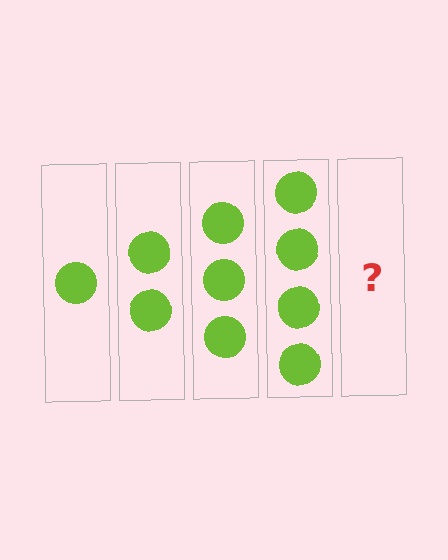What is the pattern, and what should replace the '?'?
The pattern is that each step adds one more circle. The '?' should be 5 circles.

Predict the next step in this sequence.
The next step is 5 circles.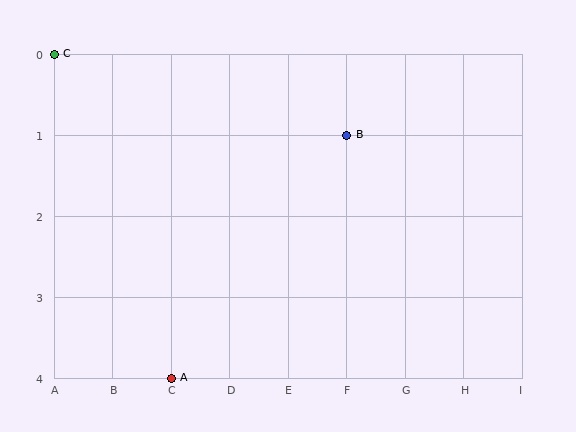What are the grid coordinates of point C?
Point C is at grid coordinates (A, 0).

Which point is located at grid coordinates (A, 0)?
Point C is at (A, 0).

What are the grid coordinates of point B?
Point B is at grid coordinates (F, 1).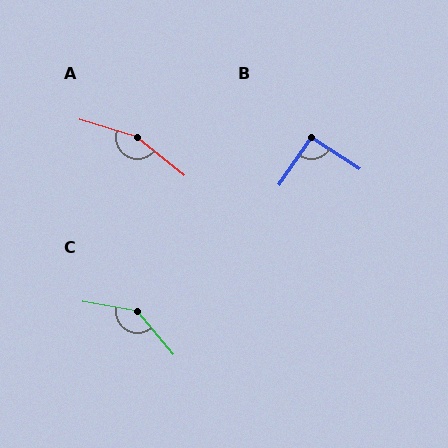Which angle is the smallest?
B, at approximately 91 degrees.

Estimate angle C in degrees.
Approximately 140 degrees.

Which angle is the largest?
A, at approximately 158 degrees.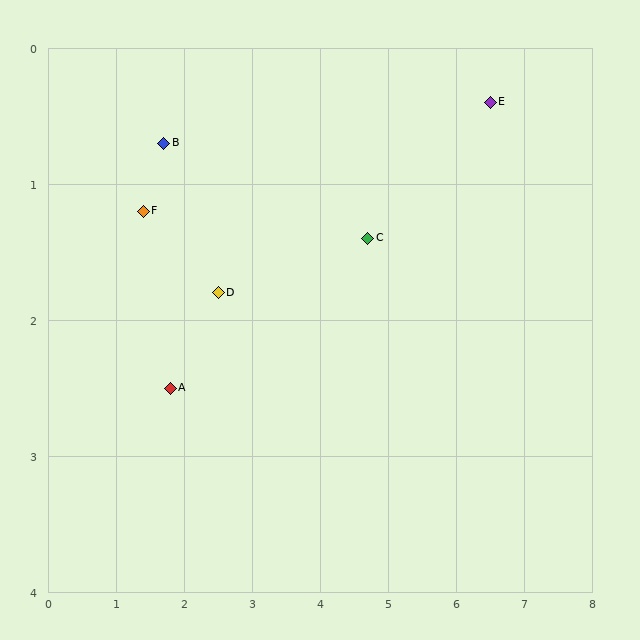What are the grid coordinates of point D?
Point D is at approximately (2.5, 1.8).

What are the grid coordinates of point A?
Point A is at approximately (1.8, 2.5).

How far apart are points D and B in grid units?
Points D and B are about 1.4 grid units apart.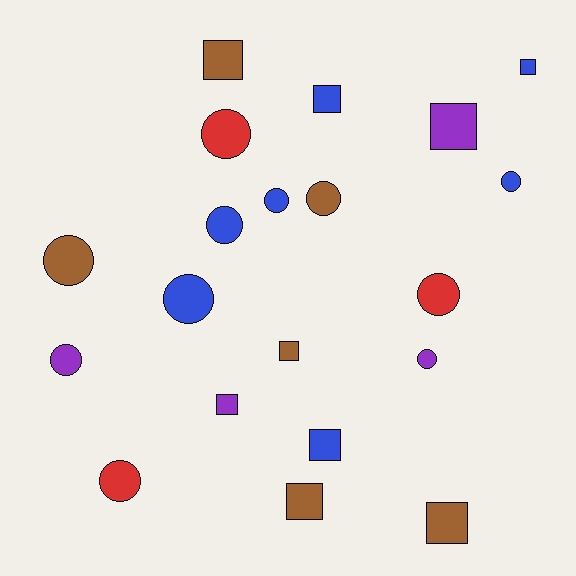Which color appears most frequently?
Blue, with 7 objects.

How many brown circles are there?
There are 2 brown circles.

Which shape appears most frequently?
Circle, with 11 objects.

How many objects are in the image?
There are 20 objects.